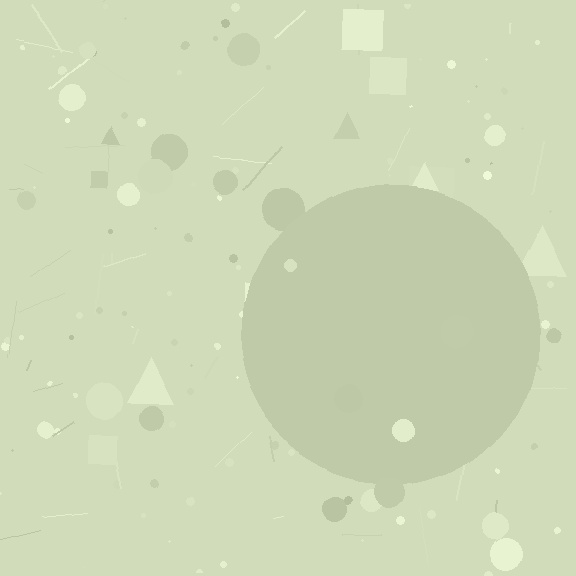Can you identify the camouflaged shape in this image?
The camouflaged shape is a circle.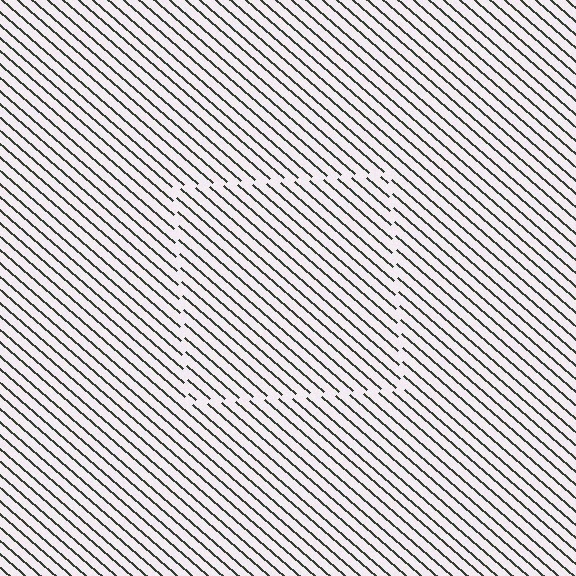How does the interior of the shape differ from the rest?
The interior of the shape contains the same grating, shifted by half a period — the contour is defined by the phase discontinuity where line-ends from the inner and outer gratings abut.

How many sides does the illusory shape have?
4 sides — the line-ends trace a square.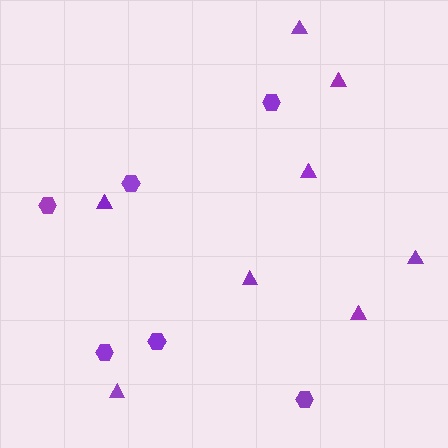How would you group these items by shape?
There are 2 groups: one group of triangles (8) and one group of hexagons (6).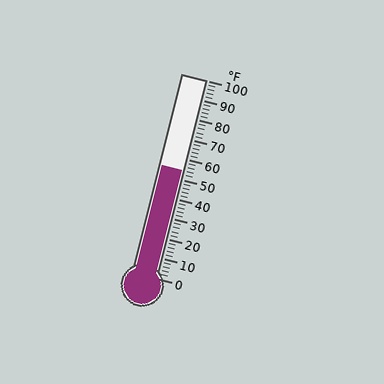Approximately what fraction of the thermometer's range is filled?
The thermometer is filled to approximately 55% of its range.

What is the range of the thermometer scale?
The thermometer scale ranges from 0°F to 100°F.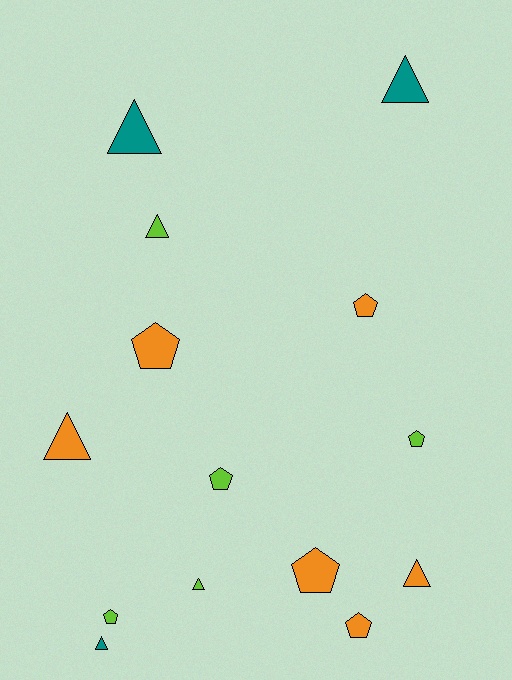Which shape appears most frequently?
Triangle, with 7 objects.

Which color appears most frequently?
Orange, with 6 objects.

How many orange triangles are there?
There are 2 orange triangles.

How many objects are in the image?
There are 14 objects.